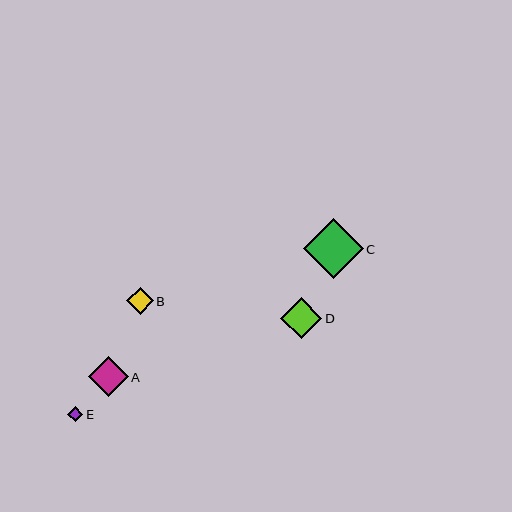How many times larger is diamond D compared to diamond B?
Diamond D is approximately 1.5 times the size of diamond B.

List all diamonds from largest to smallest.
From largest to smallest: C, D, A, B, E.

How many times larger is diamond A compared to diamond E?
Diamond A is approximately 2.6 times the size of diamond E.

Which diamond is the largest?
Diamond C is the largest with a size of approximately 60 pixels.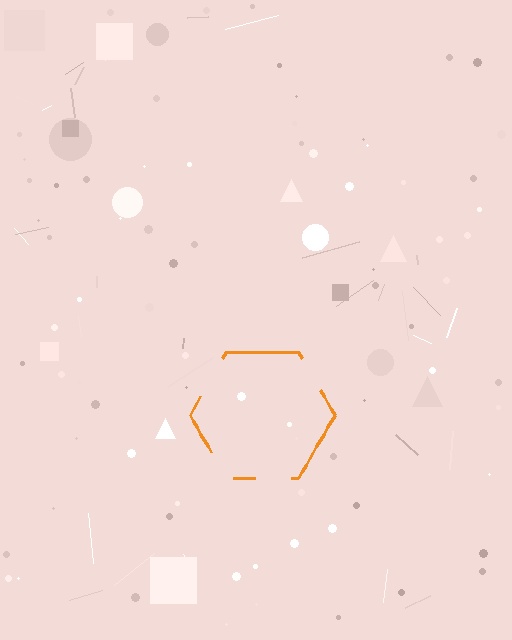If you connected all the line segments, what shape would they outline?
They would outline a hexagon.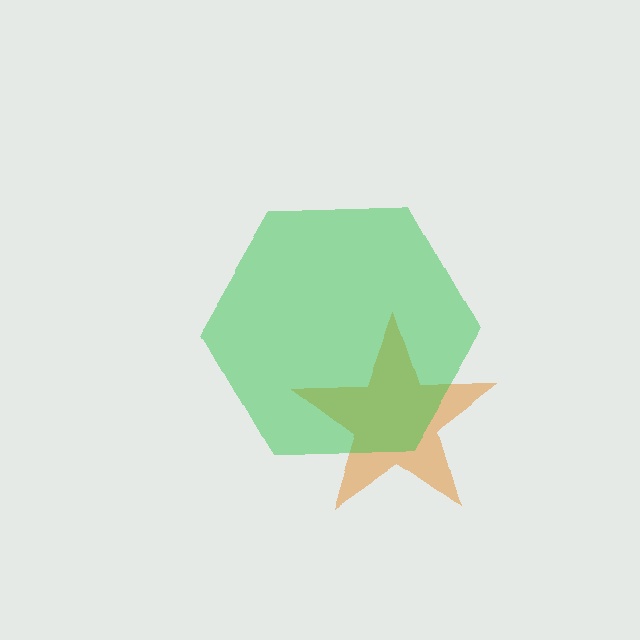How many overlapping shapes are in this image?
There are 2 overlapping shapes in the image.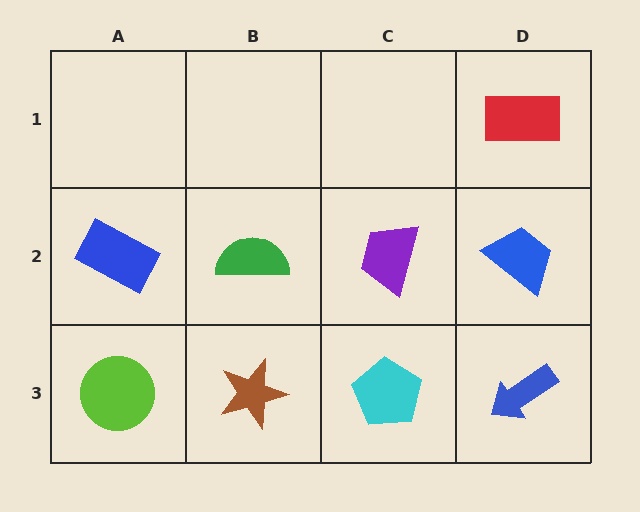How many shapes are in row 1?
1 shape.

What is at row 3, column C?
A cyan pentagon.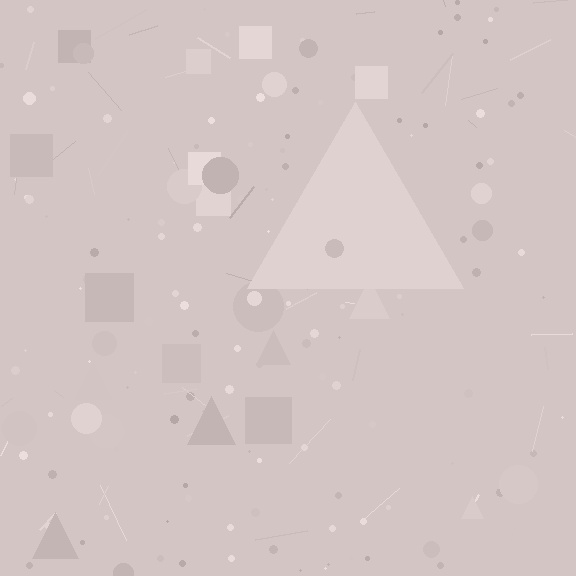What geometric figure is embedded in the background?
A triangle is embedded in the background.